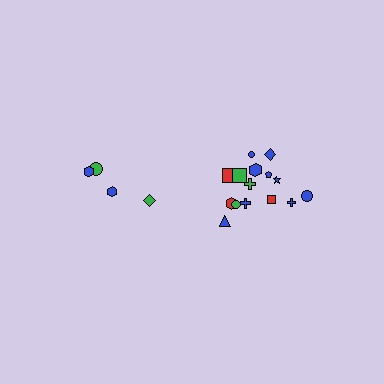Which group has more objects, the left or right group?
The right group.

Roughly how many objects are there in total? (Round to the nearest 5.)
Roughly 20 objects in total.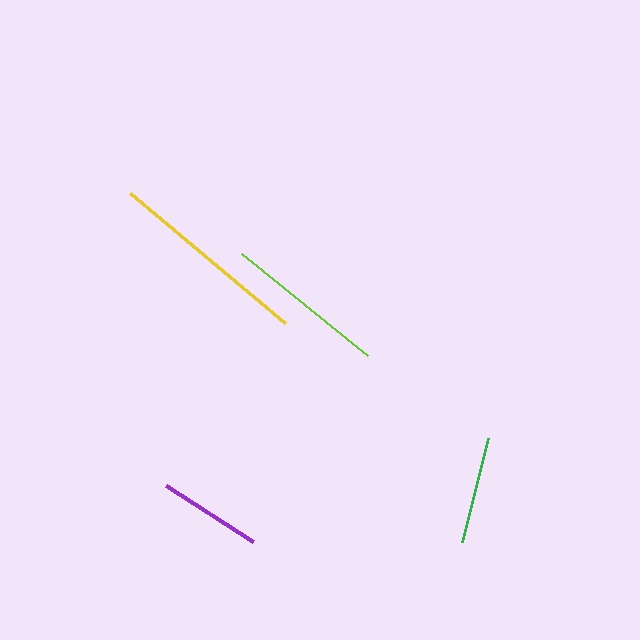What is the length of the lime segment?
The lime segment is approximately 162 pixels long.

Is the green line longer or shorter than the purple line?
The green line is longer than the purple line.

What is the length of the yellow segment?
The yellow segment is approximately 203 pixels long.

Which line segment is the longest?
The yellow line is the longest at approximately 203 pixels.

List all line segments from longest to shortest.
From longest to shortest: yellow, lime, green, purple.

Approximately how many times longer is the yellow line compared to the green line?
The yellow line is approximately 1.9 times the length of the green line.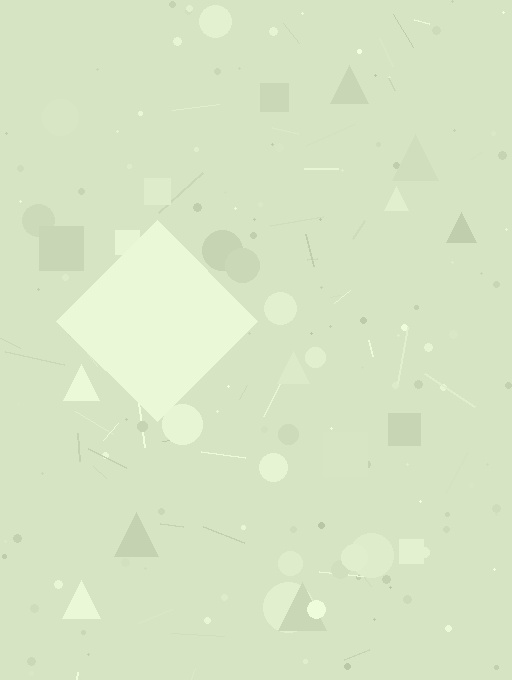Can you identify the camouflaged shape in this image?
The camouflaged shape is a diamond.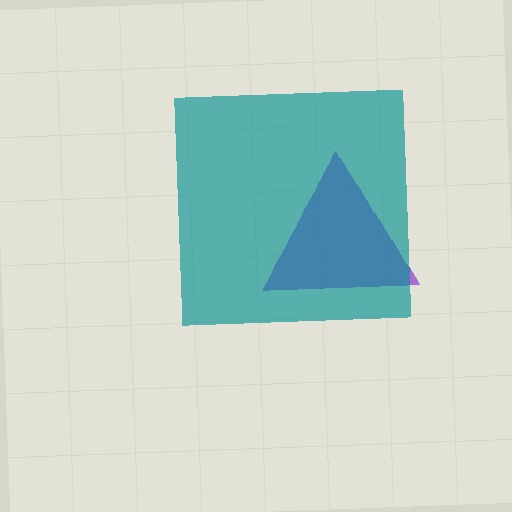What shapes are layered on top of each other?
The layered shapes are: a purple triangle, a teal square.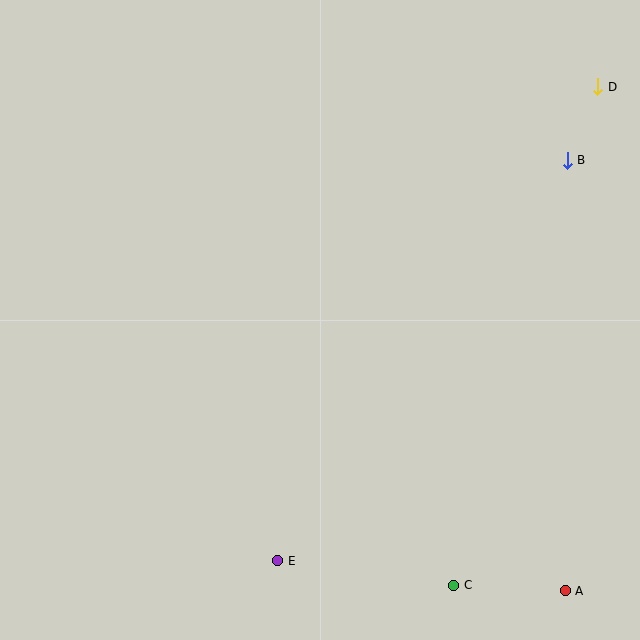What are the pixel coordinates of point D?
Point D is at (598, 87).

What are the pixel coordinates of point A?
Point A is at (565, 591).